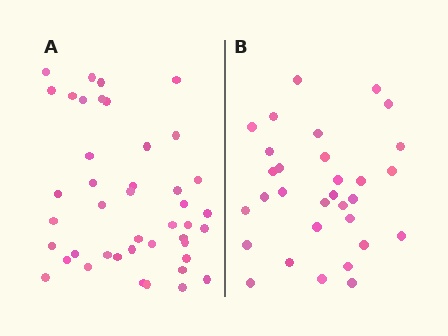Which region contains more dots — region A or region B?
Region A (the left region) has more dots.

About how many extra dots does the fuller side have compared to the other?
Region A has roughly 12 or so more dots than region B.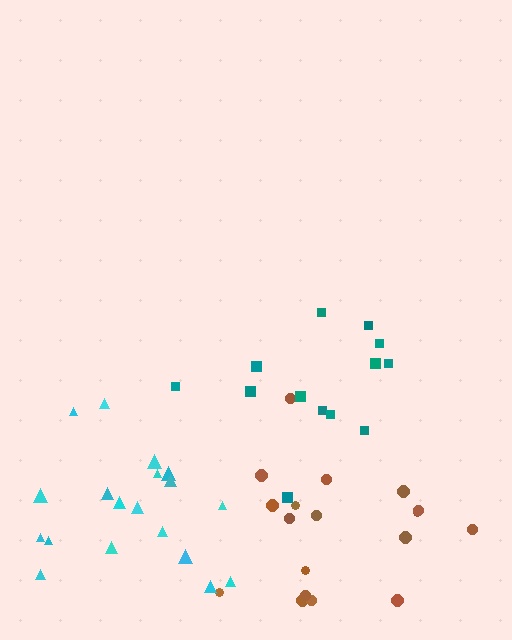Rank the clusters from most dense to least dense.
brown, cyan, teal.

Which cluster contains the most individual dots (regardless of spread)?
Cyan (19).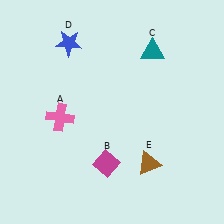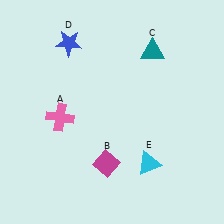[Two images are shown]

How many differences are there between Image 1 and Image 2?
There is 1 difference between the two images.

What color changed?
The triangle (E) changed from brown in Image 1 to cyan in Image 2.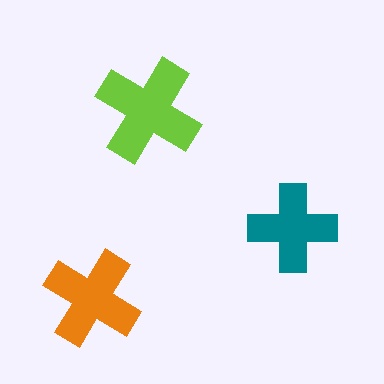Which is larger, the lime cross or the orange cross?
The lime one.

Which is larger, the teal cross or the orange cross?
The orange one.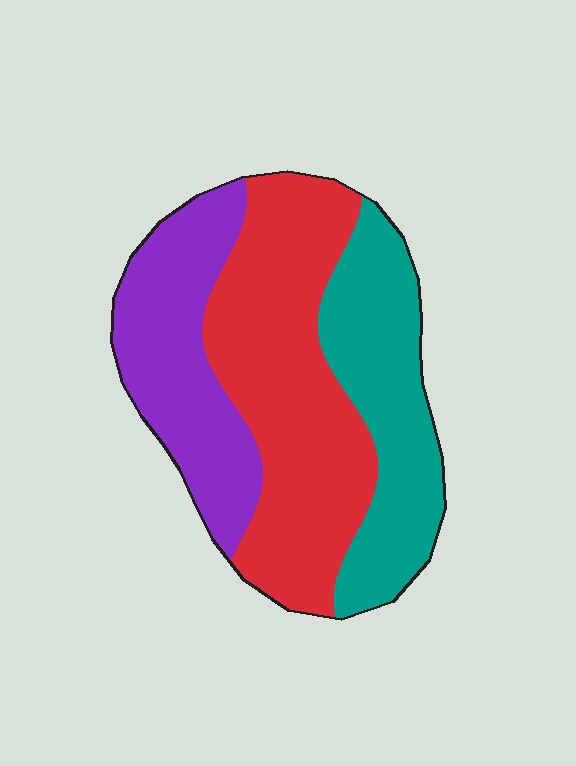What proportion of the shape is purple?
Purple takes up about one quarter (1/4) of the shape.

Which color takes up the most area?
Red, at roughly 45%.